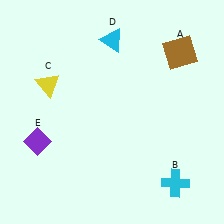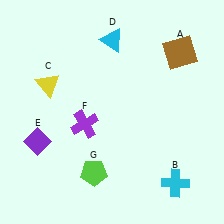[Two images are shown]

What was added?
A purple cross (F), a lime pentagon (G) were added in Image 2.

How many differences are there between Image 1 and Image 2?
There are 2 differences between the two images.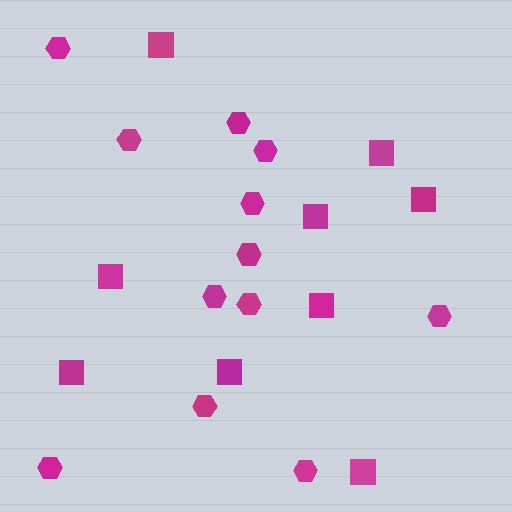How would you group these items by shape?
There are 2 groups: one group of hexagons (12) and one group of squares (9).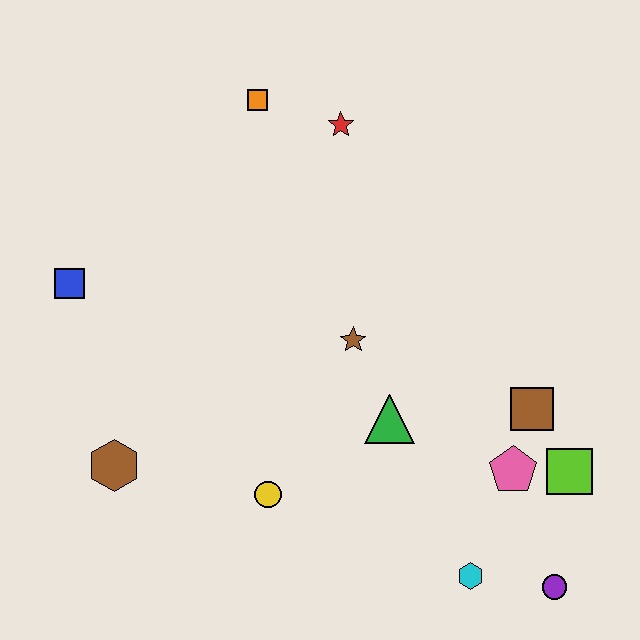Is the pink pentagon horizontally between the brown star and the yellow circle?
No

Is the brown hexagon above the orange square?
No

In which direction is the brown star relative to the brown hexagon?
The brown star is to the right of the brown hexagon.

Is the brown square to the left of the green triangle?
No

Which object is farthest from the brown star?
The purple circle is farthest from the brown star.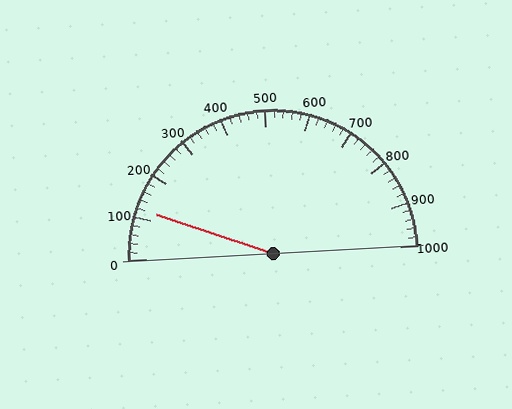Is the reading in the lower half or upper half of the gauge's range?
The reading is in the lower half of the range (0 to 1000).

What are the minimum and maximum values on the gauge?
The gauge ranges from 0 to 1000.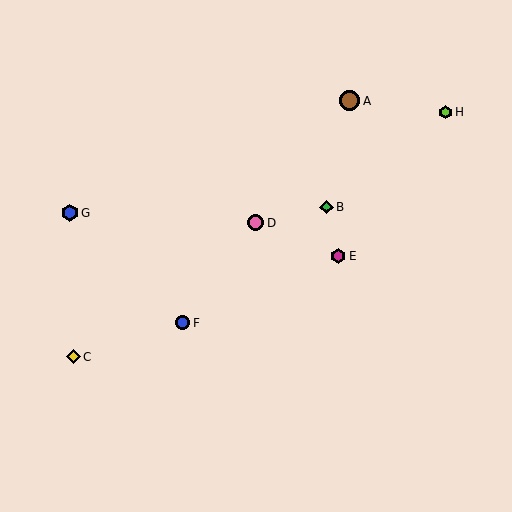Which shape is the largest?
The brown circle (labeled A) is the largest.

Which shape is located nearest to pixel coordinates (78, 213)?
The blue hexagon (labeled G) at (70, 213) is nearest to that location.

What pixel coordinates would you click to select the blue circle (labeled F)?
Click at (183, 323) to select the blue circle F.